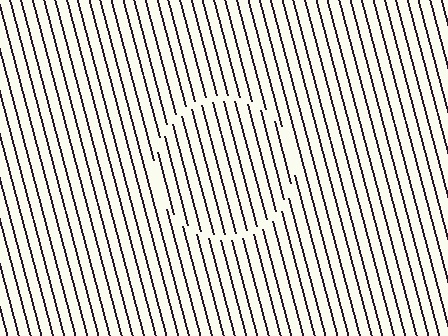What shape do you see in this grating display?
An illusory circle. The interior of the shape contains the same grating, shifted by half a period — the contour is defined by the phase discontinuity where line-ends from the inner and outer gratings abut.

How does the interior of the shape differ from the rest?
The interior of the shape contains the same grating, shifted by half a period — the contour is defined by the phase discontinuity where line-ends from the inner and outer gratings abut.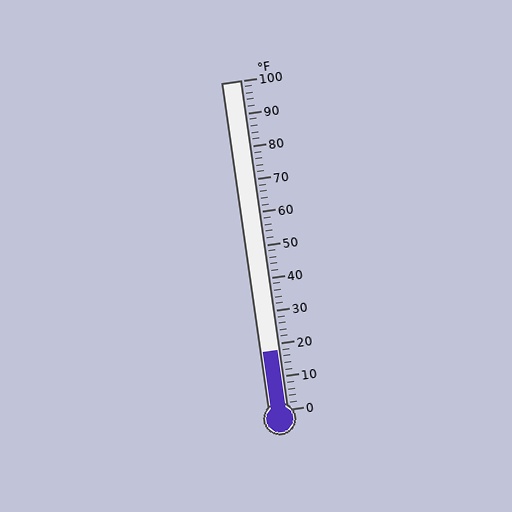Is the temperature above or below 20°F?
The temperature is below 20°F.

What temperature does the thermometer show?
The thermometer shows approximately 18°F.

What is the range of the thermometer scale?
The thermometer scale ranges from 0°F to 100°F.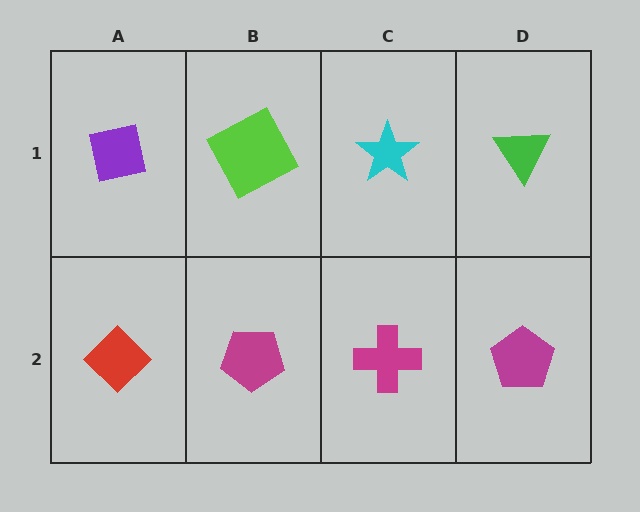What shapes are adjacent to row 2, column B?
A lime square (row 1, column B), a red diamond (row 2, column A), a magenta cross (row 2, column C).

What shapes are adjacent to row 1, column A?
A red diamond (row 2, column A), a lime square (row 1, column B).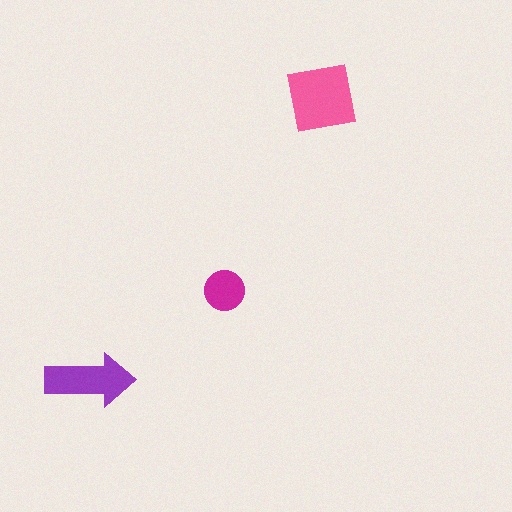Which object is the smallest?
The magenta circle.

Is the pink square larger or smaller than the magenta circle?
Larger.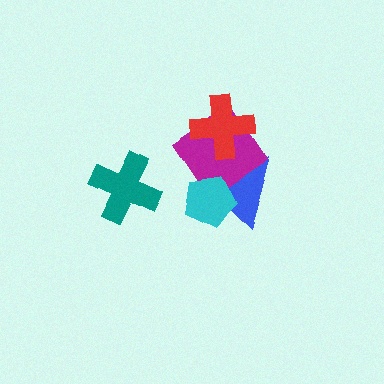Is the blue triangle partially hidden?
Yes, it is partially covered by another shape.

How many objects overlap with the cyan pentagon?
2 objects overlap with the cyan pentagon.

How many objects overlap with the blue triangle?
3 objects overlap with the blue triangle.